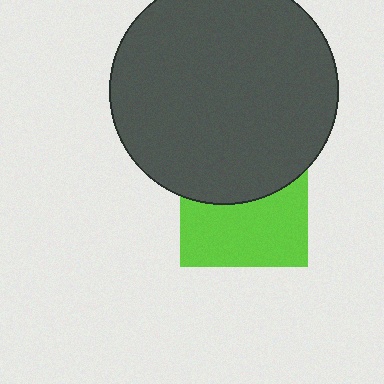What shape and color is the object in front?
The object in front is a dark gray circle.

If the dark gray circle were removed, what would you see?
You would see the complete lime square.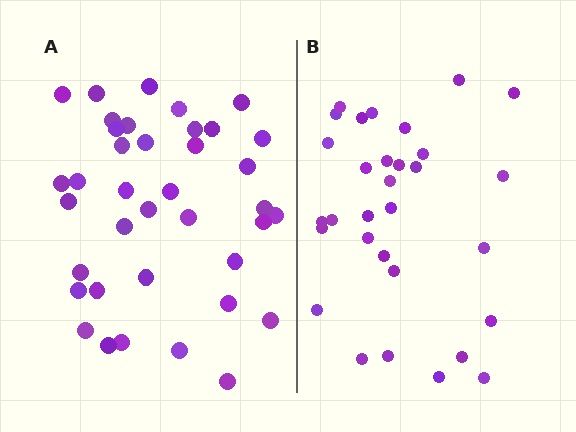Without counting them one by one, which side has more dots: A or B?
Region A (the left region) has more dots.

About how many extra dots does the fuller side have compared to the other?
Region A has roughly 8 or so more dots than region B.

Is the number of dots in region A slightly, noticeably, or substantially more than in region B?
Region A has only slightly more — the two regions are fairly close. The ratio is roughly 1.2 to 1.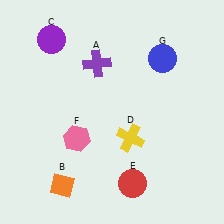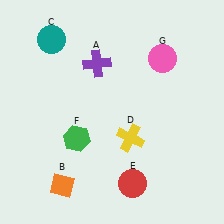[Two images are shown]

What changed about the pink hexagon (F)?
In Image 1, F is pink. In Image 2, it changed to green.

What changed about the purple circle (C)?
In Image 1, C is purple. In Image 2, it changed to teal.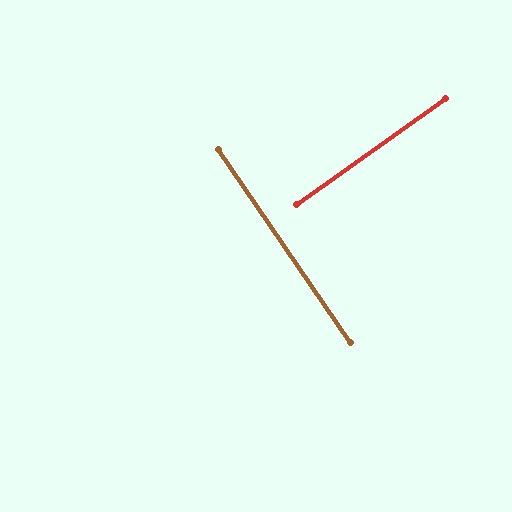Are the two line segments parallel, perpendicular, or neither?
Perpendicular — they meet at approximately 89°.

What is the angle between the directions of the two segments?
Approximately 89 degrees.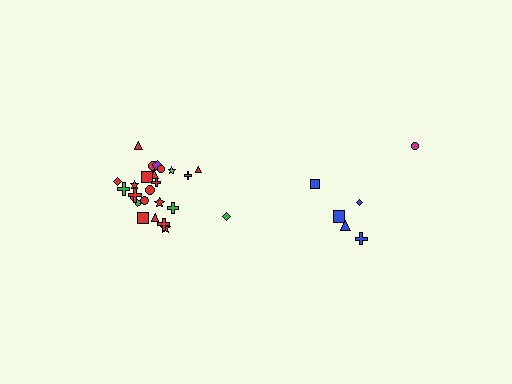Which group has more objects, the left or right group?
The left group.